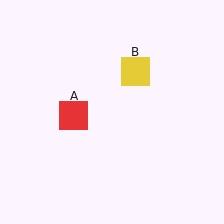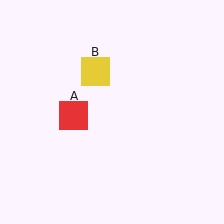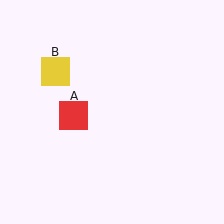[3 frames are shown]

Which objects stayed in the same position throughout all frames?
Red square (object A) remained stationary.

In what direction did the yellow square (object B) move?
The yellow square (object B) moved left.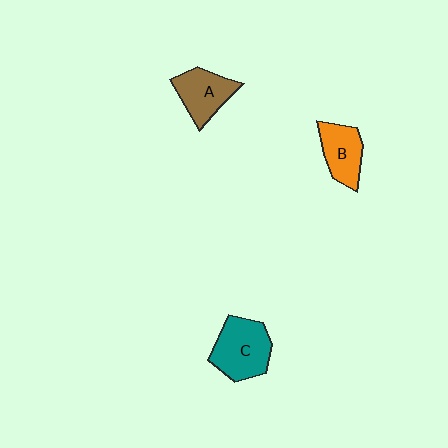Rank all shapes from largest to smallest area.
From largest to smallest: C (teal), A (brown), B (orange).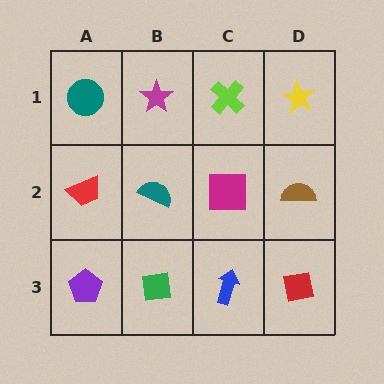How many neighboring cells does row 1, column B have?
3.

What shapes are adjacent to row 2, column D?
A yellow star (row 1, column D), a red square (row 3, column D), a magenta square (row 2, column C).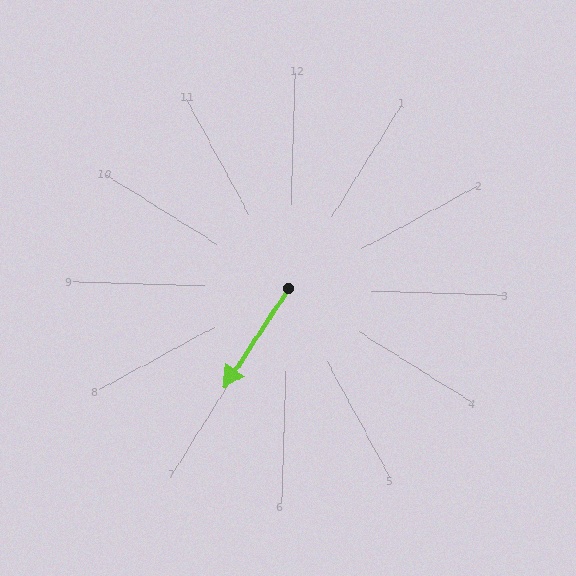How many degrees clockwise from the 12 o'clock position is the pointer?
Approximately 211 degrees.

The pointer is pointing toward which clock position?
Roughly 7 o'clock.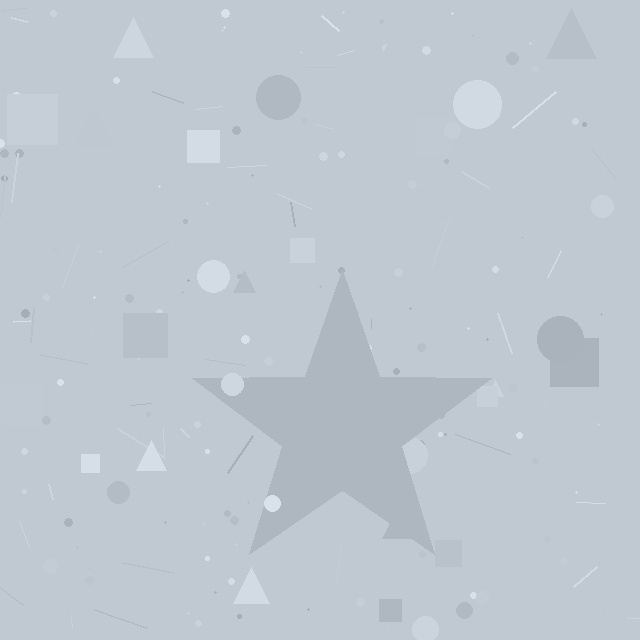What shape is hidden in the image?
A star is hidden in the image.